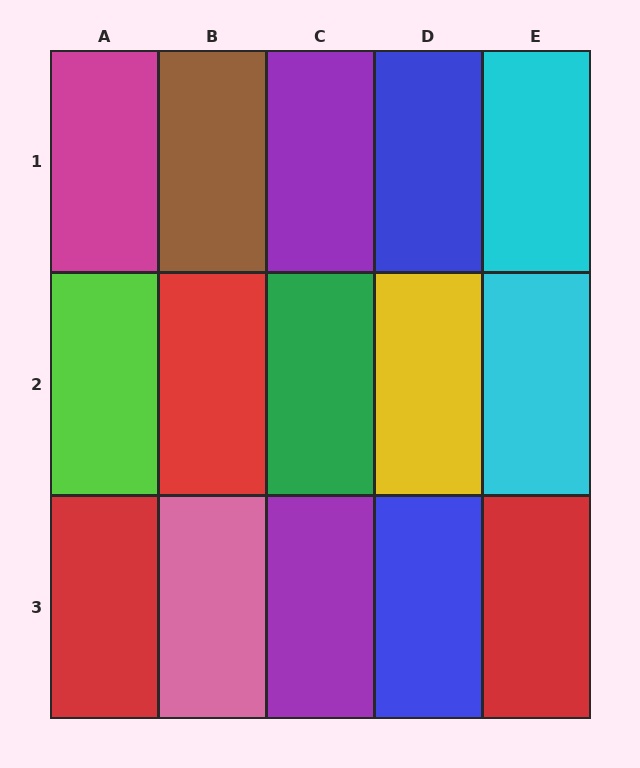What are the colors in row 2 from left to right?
Lime, red, green, yellow, cyan.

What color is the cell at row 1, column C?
Purple.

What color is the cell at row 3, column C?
Purple.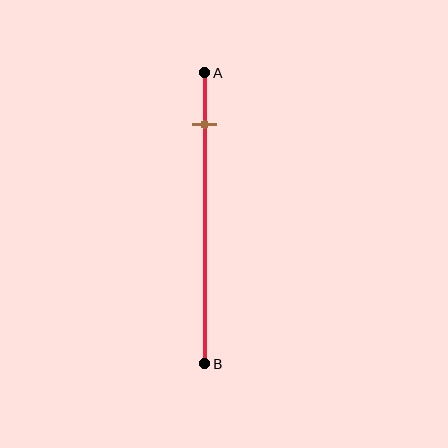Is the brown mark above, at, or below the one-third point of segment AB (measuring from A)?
The brown mark is above the one-third point of segment AB.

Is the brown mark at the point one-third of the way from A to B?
No, the mark is at about 20% from A, not at the 33% one-third point.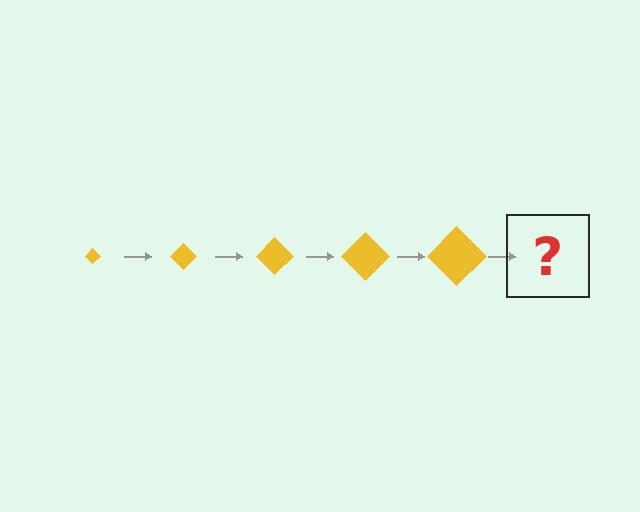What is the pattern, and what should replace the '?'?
The pattern is that the diamond gets progressively larger each step. The '?' should be a yellow diamond, larger than the previous one.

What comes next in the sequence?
The next element should be a yellow diamond, larger than the previous one.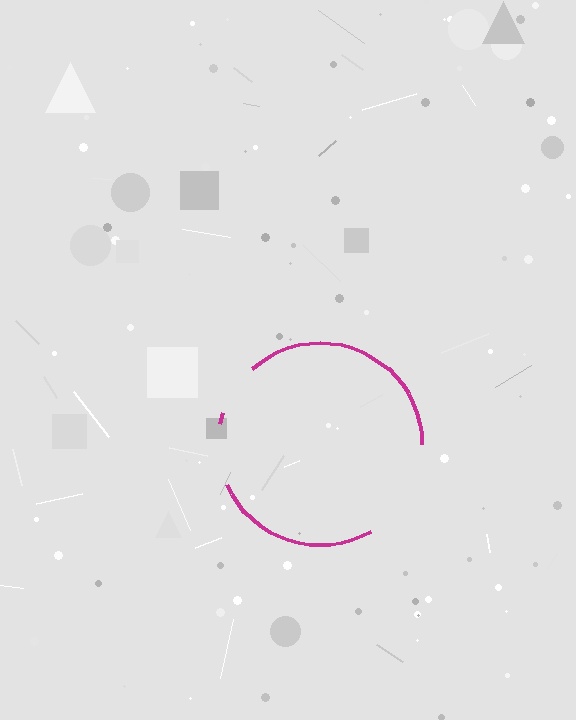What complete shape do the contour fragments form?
The contour fragments form a circle.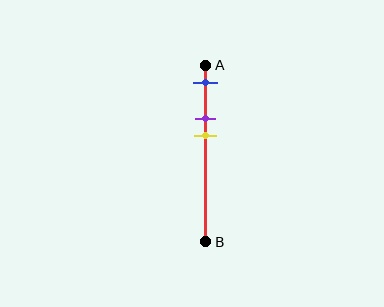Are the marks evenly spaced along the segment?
Yes, the marks are approximately evenly spaced.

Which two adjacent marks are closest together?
The purple and yellow marks are the closest adjacent pair.